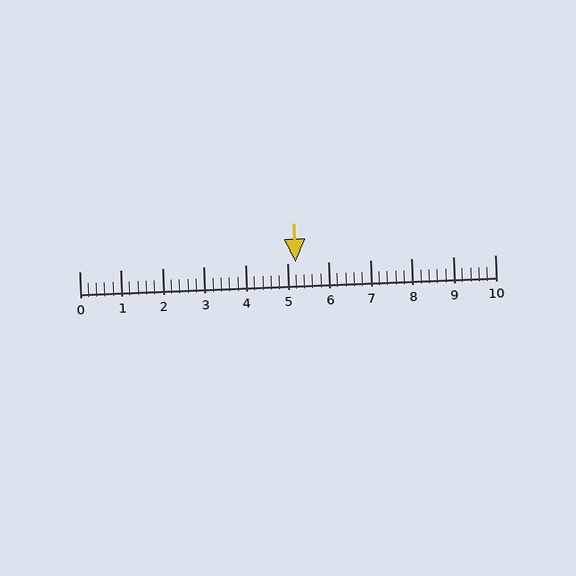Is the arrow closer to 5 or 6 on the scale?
The arrow is closer to 5.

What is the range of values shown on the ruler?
The ruler shows values from 0 to 10.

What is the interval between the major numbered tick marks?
The major tick marks are spaced 1 units apart.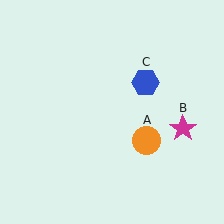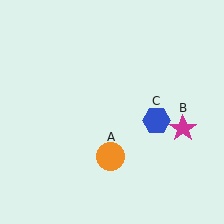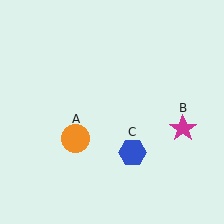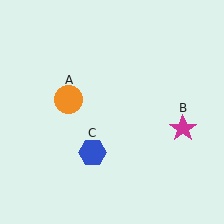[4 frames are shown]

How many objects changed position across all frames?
2 objects changed position: orange circle (object A), blue hexagon (object C).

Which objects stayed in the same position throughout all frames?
Magenta star (object B) remained stationary.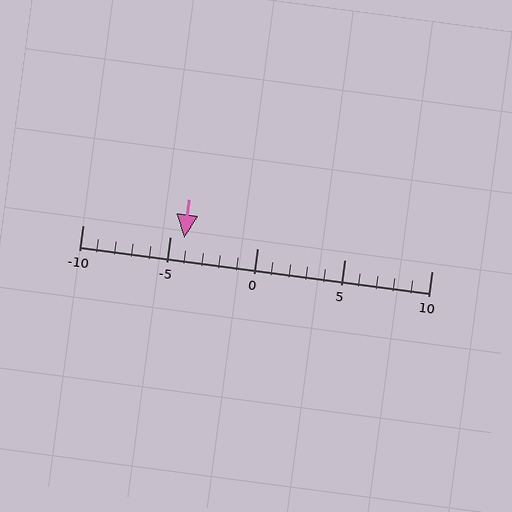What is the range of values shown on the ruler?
The ruler shows values from -10 to 10.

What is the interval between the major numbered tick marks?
The major tick marks are spaced 5 units apart.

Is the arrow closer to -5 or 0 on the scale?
The arrow is closer to -5.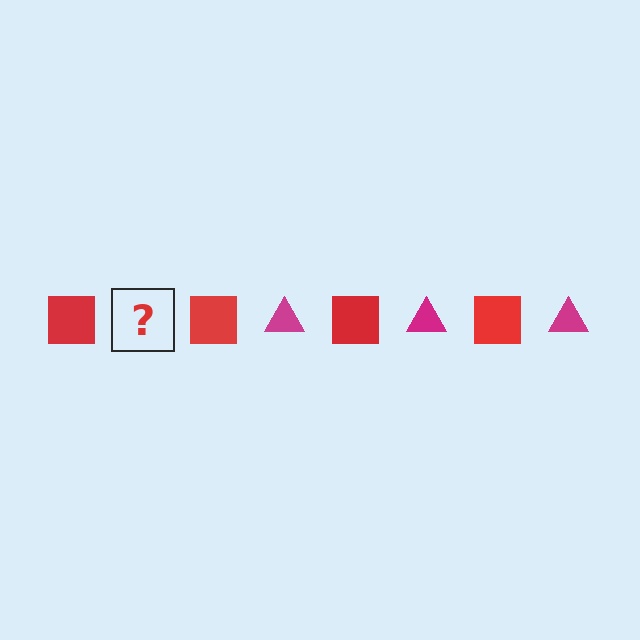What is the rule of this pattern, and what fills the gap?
The rule is that the pattern alternates between red square and magenta triangle. The gap should be filled with a magenta triangle.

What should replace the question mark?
The question mark should be replaced with a magenta triangle.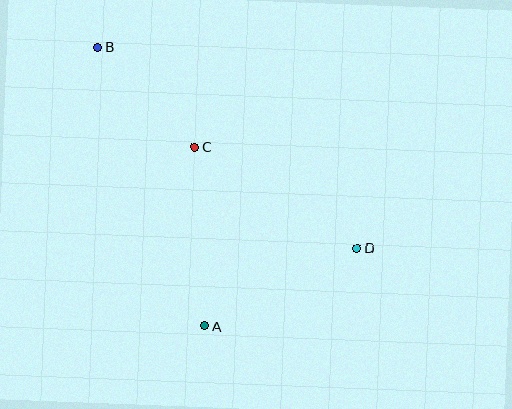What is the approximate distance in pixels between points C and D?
The distance between C and D is approximately 191 pixels.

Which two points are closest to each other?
Points B and C are closest to each other.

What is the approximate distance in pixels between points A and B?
The distance between A and B is approximately 299 pixels.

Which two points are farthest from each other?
Points B and D are farthest from each other.